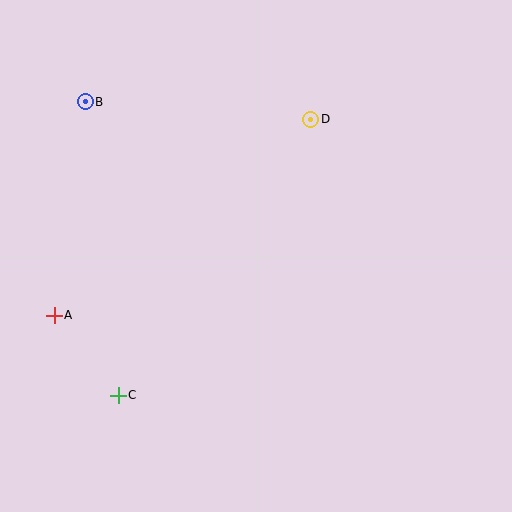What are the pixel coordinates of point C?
Point C is at (118, 395).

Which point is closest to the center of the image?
Point D at (311, 119) is closest to the center.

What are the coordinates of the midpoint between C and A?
The midpoint between C and A is at (86, 355).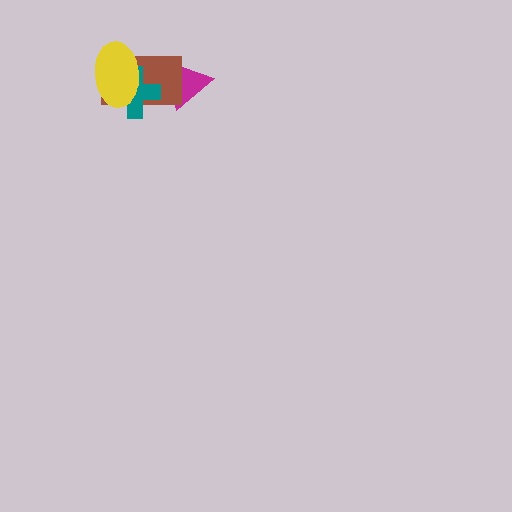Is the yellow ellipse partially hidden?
No, no other shape covers it.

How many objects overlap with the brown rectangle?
3 objects overlap with the brown rectangle.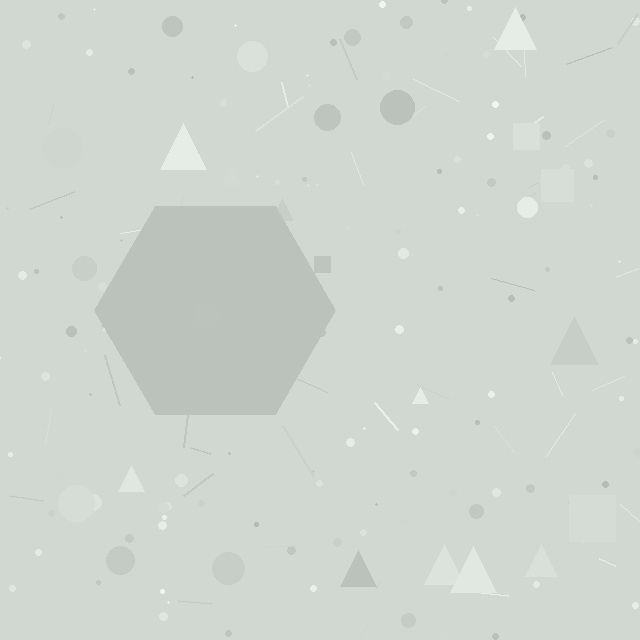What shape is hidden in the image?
A hexagon is hidden in the image.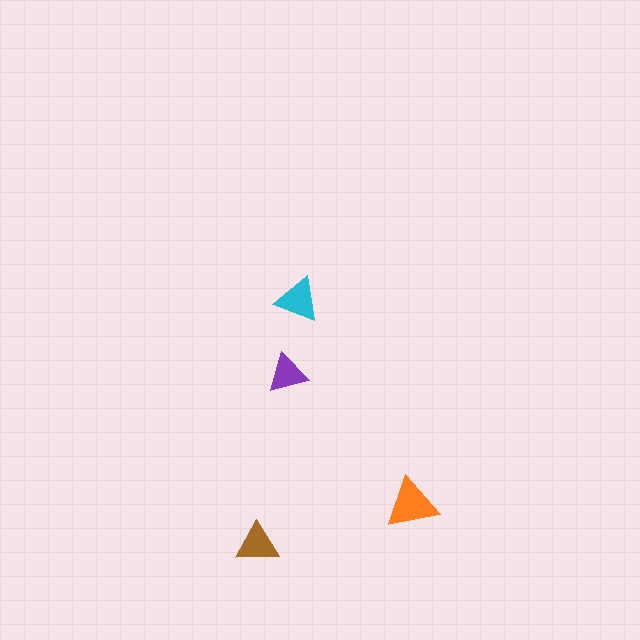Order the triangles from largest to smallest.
the orange one, the cyan one, the brown one, the purple one.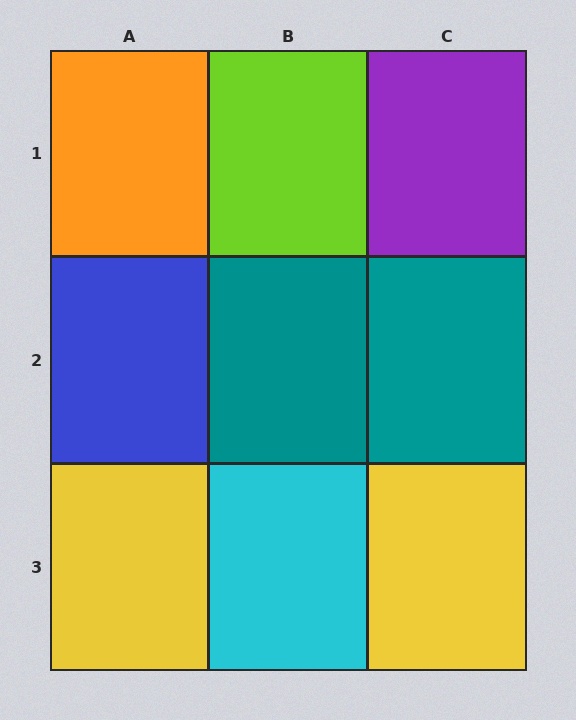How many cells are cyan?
1 cell is cyan.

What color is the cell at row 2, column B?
Teal.